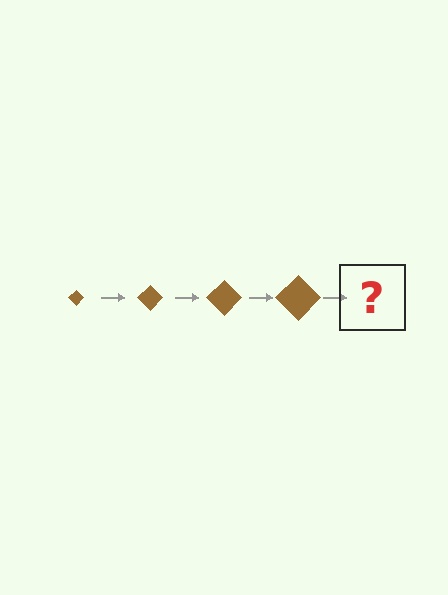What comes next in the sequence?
The next element should be a brown diamond, larger than the previous one.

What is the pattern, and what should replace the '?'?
The pattern is that the diamond gets progressively larger each step. The '?' should be a brown diamond, larger than the previous one.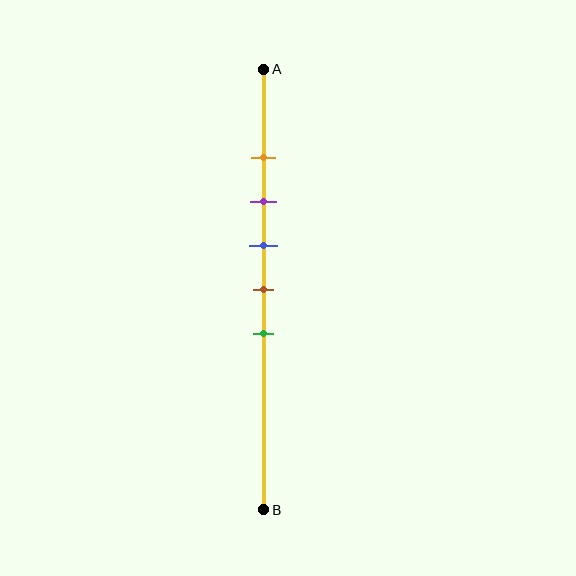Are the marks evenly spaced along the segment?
Yes, the marks are approximately evenly spaced.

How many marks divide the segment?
There are 5 marks dividing the segment.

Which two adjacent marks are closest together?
The orange and purple marks are the closest adjacent pair.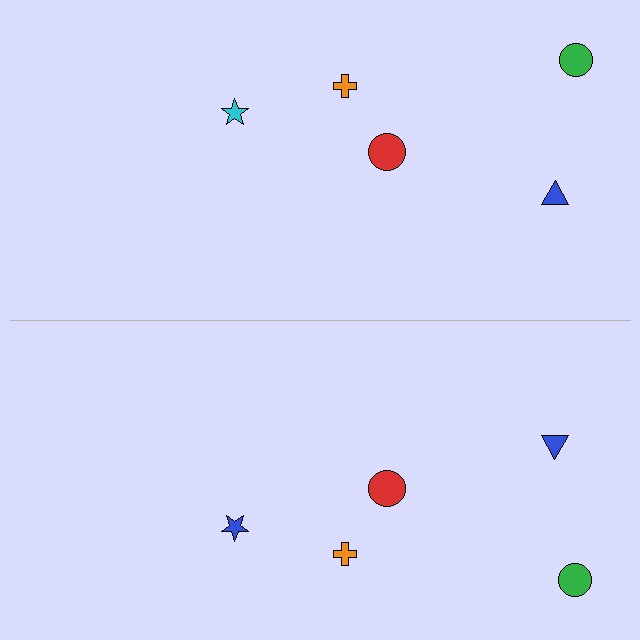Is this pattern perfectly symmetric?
No, the pattern is not perfectly symmetric. The blue star on the bottom side breaks the symmetry — its mirror counterpart is cyan.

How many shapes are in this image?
There are 10 shapes in this image.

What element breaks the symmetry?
The blue star on the bottom side breaks the symmetry — its mirror counterpart is cyan.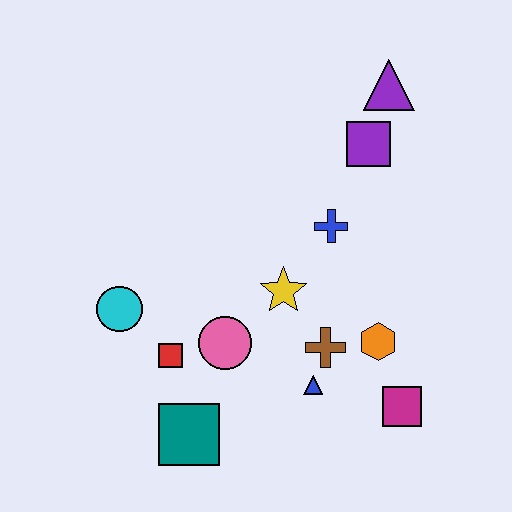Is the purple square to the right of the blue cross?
Yes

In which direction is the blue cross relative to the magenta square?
The blue cross is above the magenta square.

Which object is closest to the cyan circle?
The red square is closest to the cyan circle.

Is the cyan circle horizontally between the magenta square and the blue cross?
No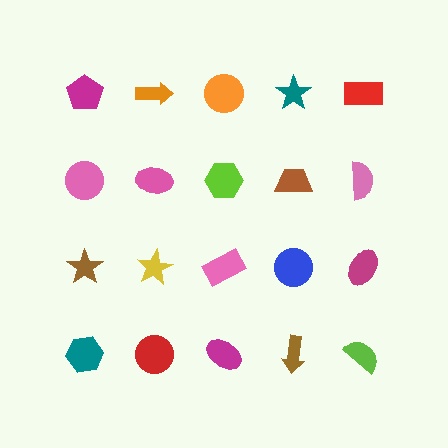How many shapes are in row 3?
5 shapes.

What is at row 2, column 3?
A lime hexagon.